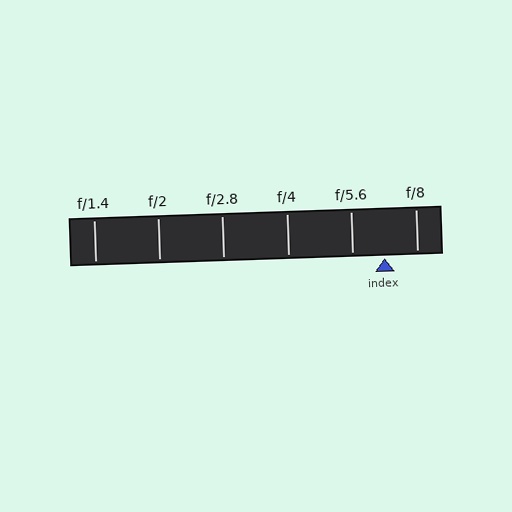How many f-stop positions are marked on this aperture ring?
There are 6 f-stop positions marked.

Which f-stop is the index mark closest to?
The index mark is closest to f/5.6.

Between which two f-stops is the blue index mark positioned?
The index mark is between f/5.6 and f/8.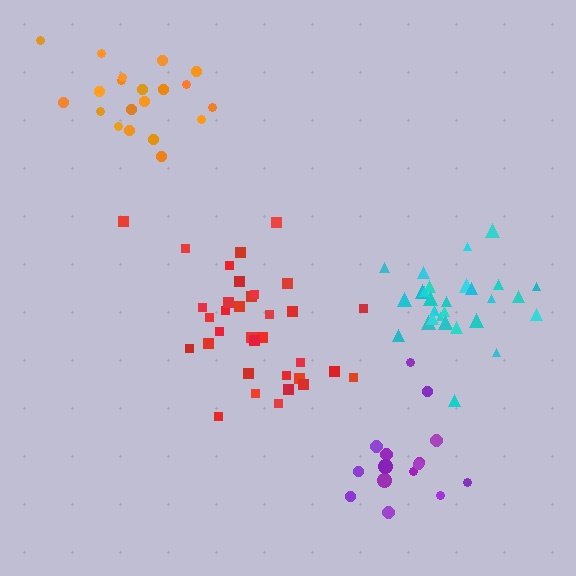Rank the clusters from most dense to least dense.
cyan, orange, red, purple.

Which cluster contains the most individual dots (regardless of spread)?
Red (34).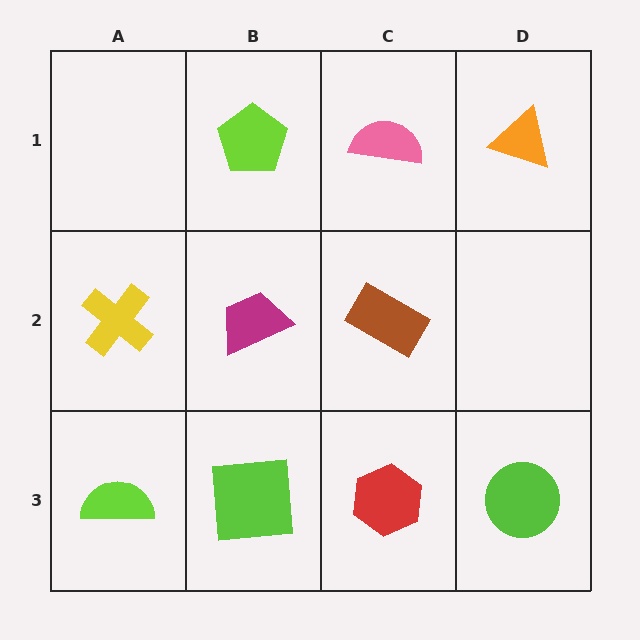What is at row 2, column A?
A yellow cross.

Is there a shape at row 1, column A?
No, that cell is empty.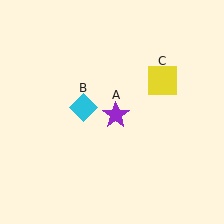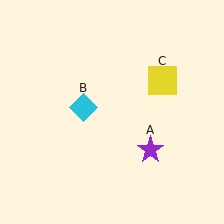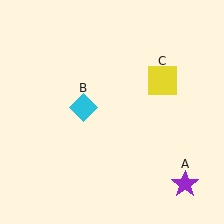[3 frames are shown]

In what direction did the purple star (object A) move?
The purple star (object A) moved down and to the right.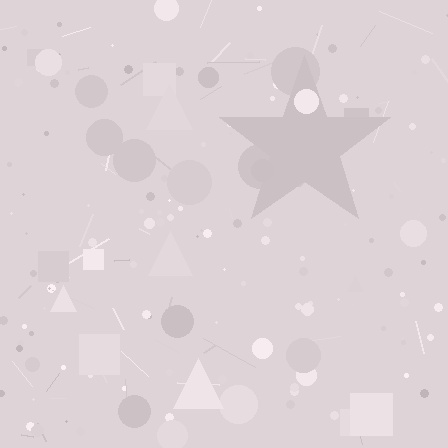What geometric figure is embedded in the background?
A star is embedded in the background.